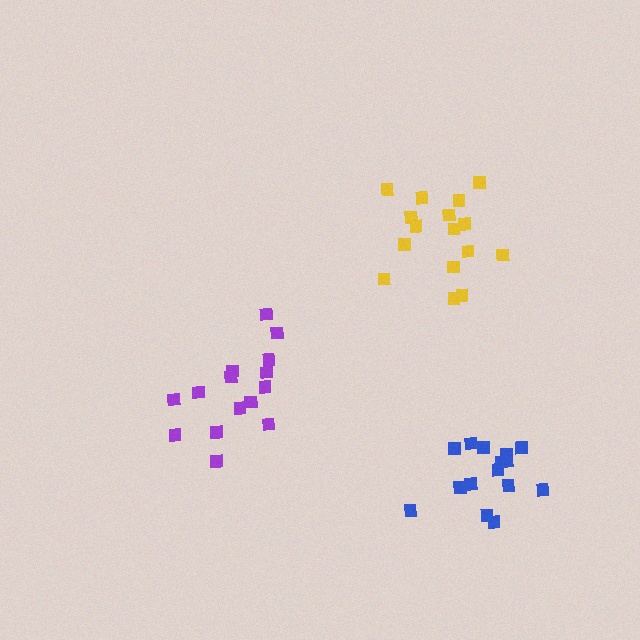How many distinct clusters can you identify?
There are 3 distinct clusters.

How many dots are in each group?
Group 1: 16 dots, Group 2: 15 dots, Group 3: 15 dots (46 total).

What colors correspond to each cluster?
The clusters are colored: yellow, blue, purple.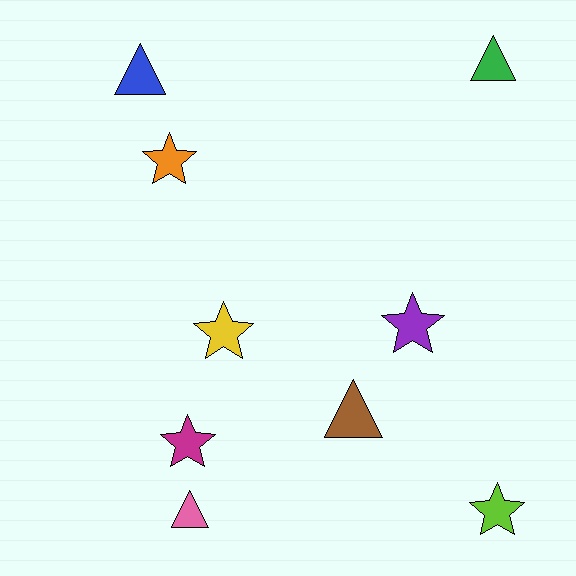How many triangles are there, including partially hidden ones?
There are 4 triangles.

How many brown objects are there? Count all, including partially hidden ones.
There is 1 brown object.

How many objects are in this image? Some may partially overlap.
There are 9 objects.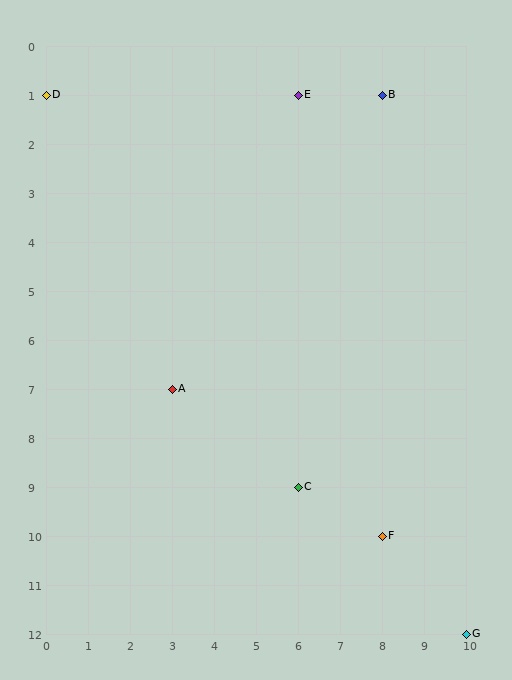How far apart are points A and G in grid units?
Points A and G are 7 columns and 5 rows apart (about 8.6 grid units diagonally).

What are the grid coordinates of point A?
Point A is at grid coordinates (3, 7).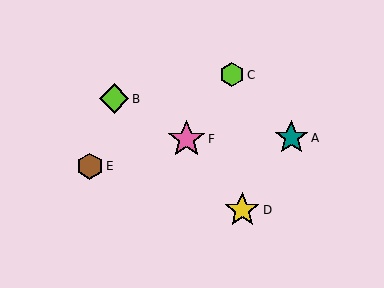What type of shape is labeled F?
Shape F is a pink star.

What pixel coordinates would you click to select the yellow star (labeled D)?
Click at (242, 210) to select the yellow star D.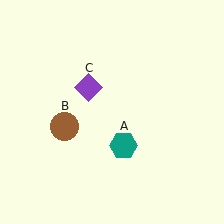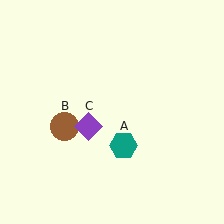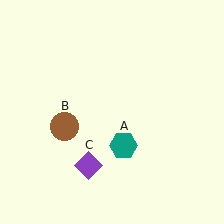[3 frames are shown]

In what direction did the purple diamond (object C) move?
The purple diamond (object C) moved down.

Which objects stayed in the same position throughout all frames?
Teal hexagon (object A) and brown circle (object B) remained stationary.